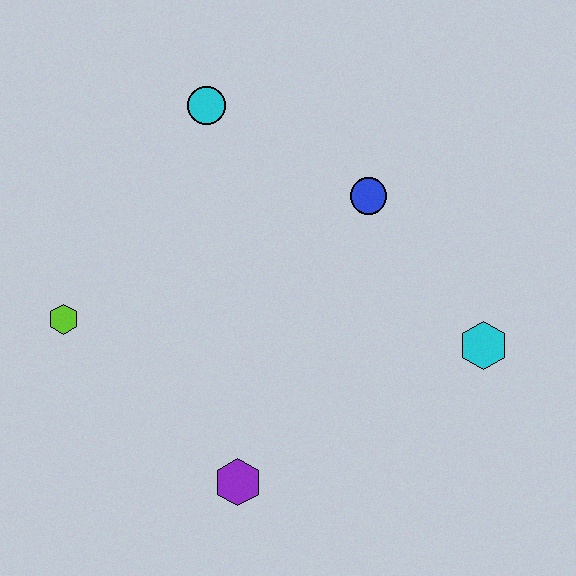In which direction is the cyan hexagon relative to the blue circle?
The cyan hexagon is below the blue circle.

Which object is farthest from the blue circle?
The lime hexagon is farthest from the blue circle.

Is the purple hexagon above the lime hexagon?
No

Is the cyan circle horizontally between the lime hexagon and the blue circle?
Yes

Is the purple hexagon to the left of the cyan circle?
No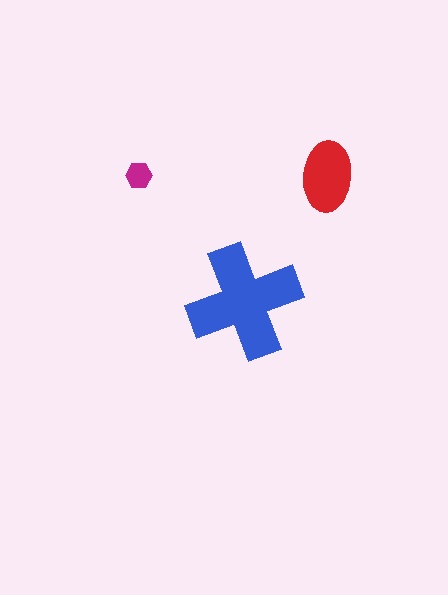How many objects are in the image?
There are 3 objects in the image.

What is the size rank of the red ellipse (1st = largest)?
2nd.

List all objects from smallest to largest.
The magenta hexagon, the red ellipse, the blue cross.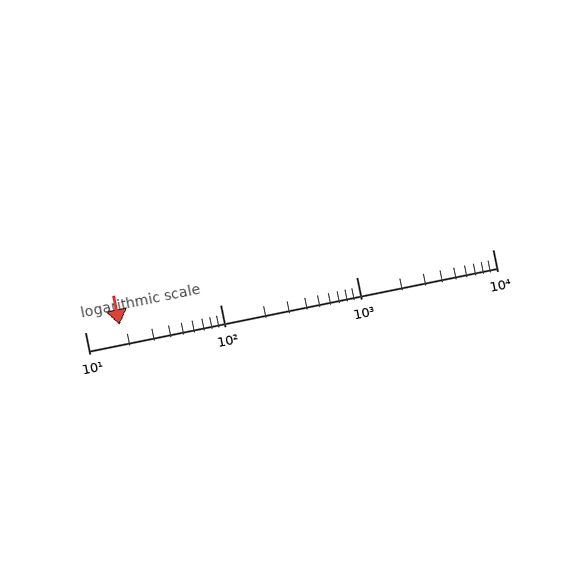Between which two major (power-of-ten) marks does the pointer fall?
The pointer is between 10 and 100.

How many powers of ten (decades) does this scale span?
The scale spans 3 decades, from 10 to 10000.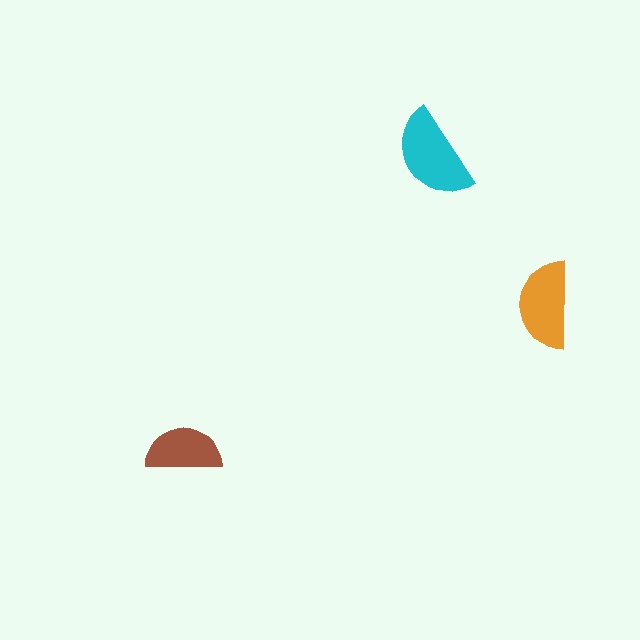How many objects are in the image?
There are 3 objects in the image.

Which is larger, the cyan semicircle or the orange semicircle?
The cyan one.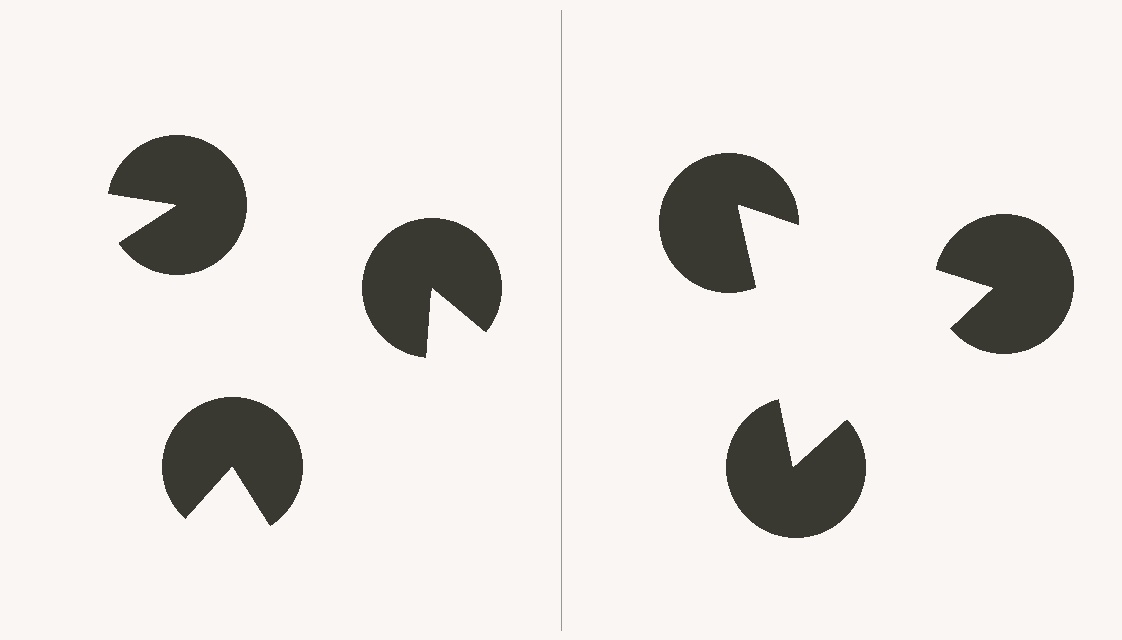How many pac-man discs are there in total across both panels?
6 — 3 on each side.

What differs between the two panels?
The pac-man discs are positioned identically on both sides; only the wedge orientations differ. On the right they align to a triangle; on the left they are misaligned.